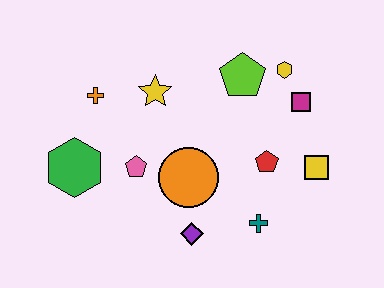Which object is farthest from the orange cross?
The yellow square is farthest from the orange cross.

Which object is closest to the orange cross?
The yellow star is closest to the orange cross.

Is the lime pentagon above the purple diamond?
Yes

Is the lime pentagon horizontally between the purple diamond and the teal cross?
Yes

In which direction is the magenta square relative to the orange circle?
The magenta square is to the right of the orange circle.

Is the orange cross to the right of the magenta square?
No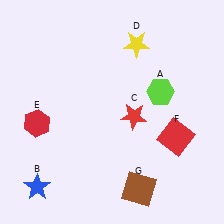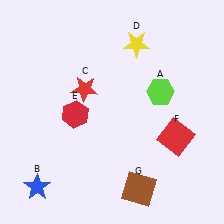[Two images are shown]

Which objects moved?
The objects that moved are: the red star (C), the red hexagon (E).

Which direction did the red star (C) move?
The red star (C) moved left.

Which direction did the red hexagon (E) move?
The red hexagon (E) moved right.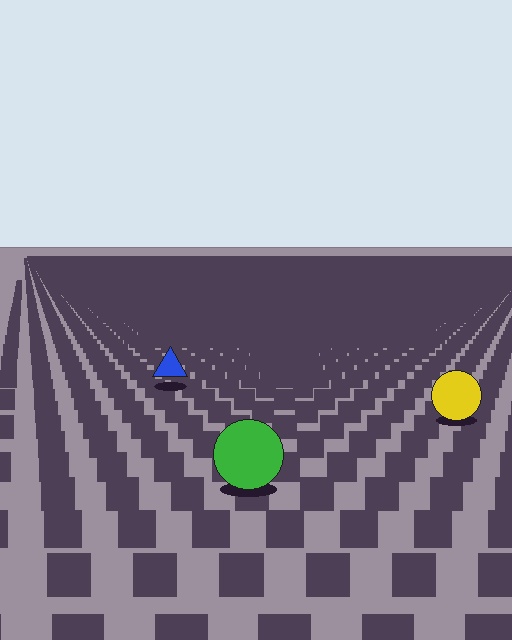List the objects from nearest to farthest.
From nearest to farthest: the green circle, the yellow circle, the blue triangle.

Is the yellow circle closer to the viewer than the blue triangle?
Yes. The yellow circle is closer — you can tell from the texture gradient: the ground texture is coarser near it.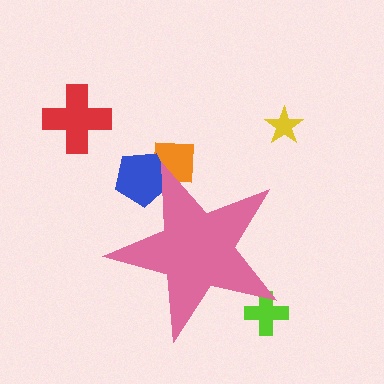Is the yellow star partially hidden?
No, the yellow star is fully visible.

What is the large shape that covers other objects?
A pink star.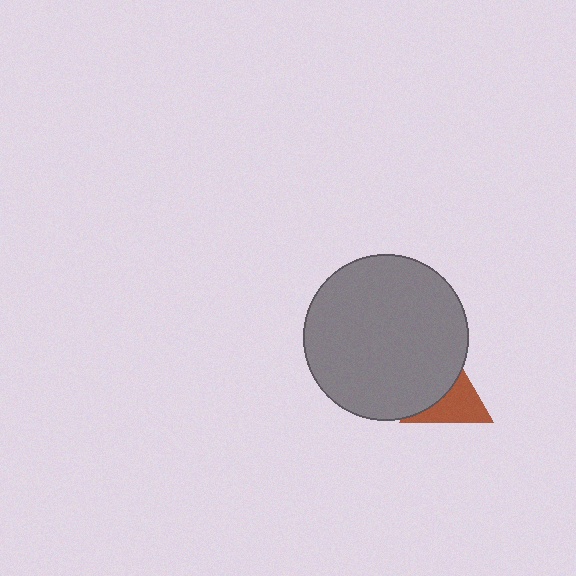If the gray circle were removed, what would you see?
You would see the complete brown triangle.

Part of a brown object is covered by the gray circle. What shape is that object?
It is a triangle.